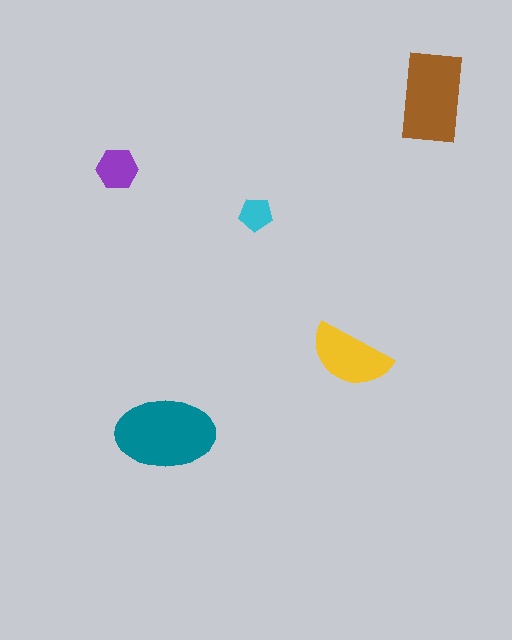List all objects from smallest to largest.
The cyan pentagon, the purple hexagon, the yellow semicircle, the brown rectangle, the teal ellipse.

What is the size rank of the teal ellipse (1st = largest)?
1st.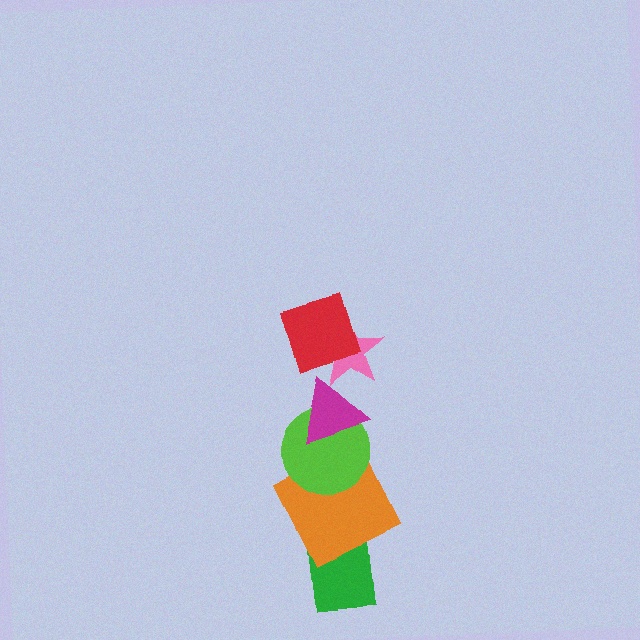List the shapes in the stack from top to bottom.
From top to bottom: the red square, the pink star, the magenta triangle, the lime circle, the orange square, the green rectangle.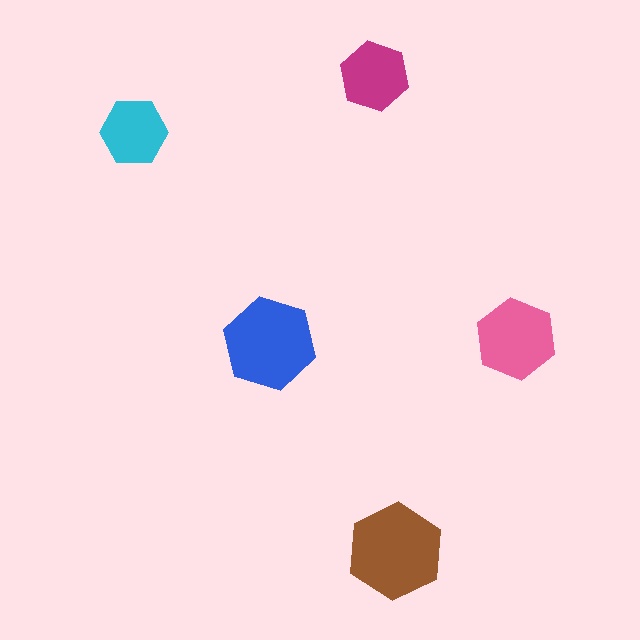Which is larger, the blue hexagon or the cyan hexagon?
The blue one.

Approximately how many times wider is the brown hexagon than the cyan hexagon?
About 1.5 times wider.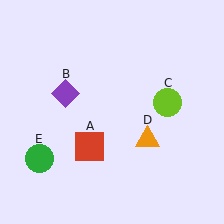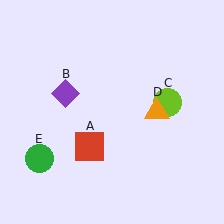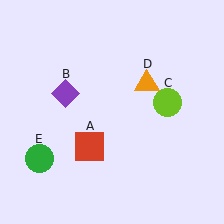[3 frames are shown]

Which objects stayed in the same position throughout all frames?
Red square (object A) and purple diamond (object B) and lime circle (object C) and green circle (object E) remained stationary.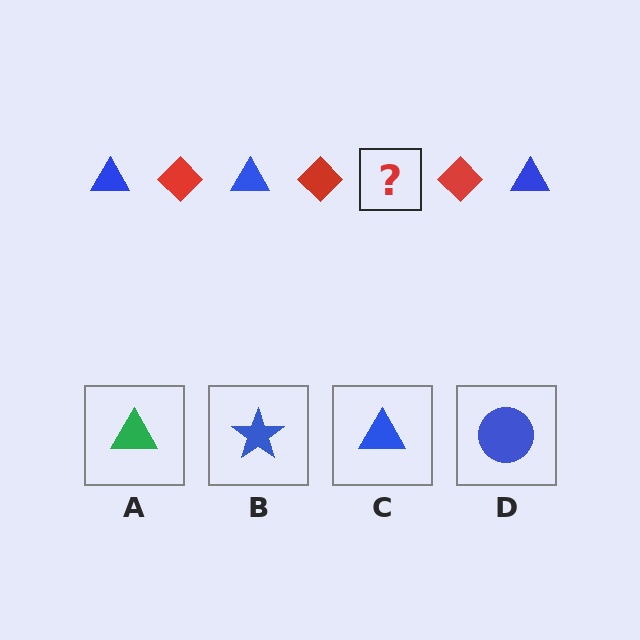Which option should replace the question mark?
Option C.